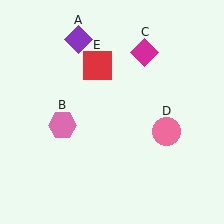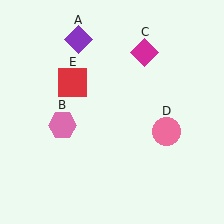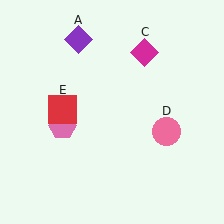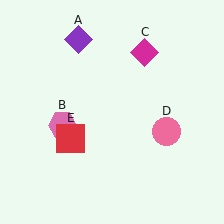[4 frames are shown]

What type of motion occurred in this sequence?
The red square (object E) rotated counterclockwise around the center of the scene.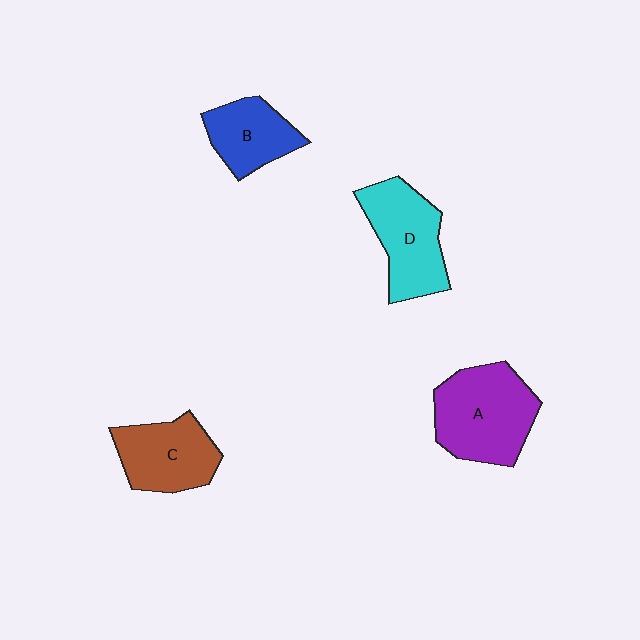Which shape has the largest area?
Shape A (purple).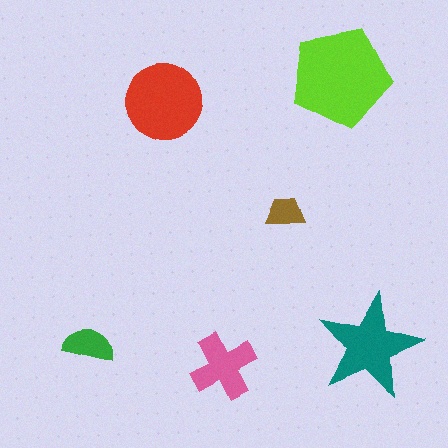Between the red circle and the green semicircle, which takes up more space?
The red circle.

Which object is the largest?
The lime pentagon.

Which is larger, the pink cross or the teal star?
The teal star.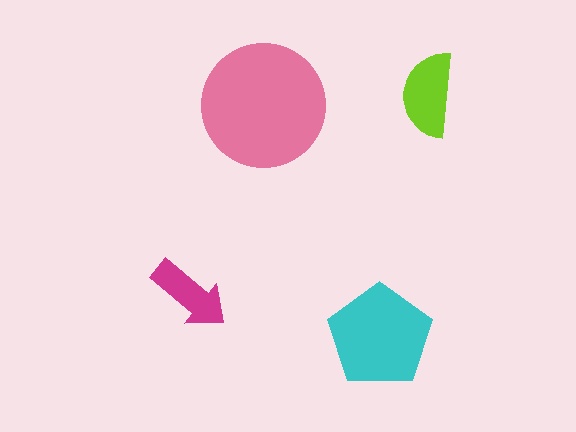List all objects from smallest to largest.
The magenta arrow, the lime semicircle, the cyan pentagon, the pink circle.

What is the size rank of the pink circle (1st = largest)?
1st.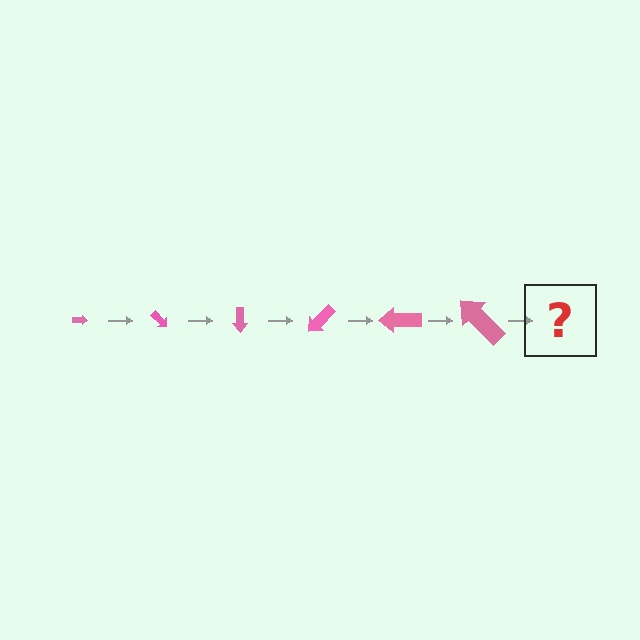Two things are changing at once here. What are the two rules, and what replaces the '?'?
The two rules are that the arrow grows larger each step and it rotates 45 degrees each step. The '?' should be an arrow, larger than the previous one and rotated 270 degrees from the start.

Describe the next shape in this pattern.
It should be an arrow, larger than the previous one and rotated 270 degrees from the start.